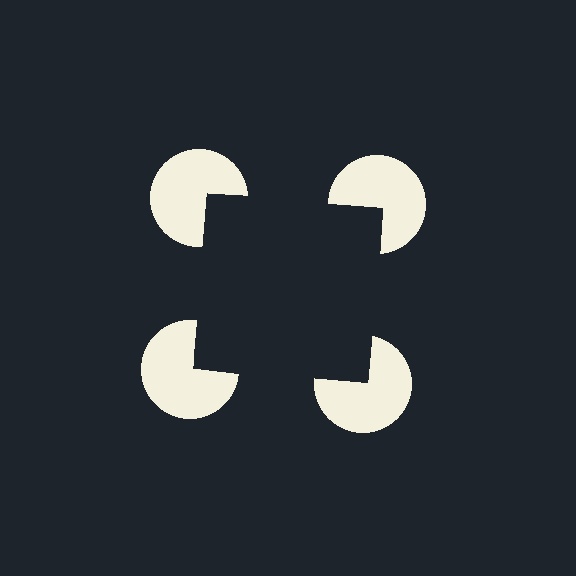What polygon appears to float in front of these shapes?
An illusory square — its edges are inferred from the aligned wedge cuts in the pac-man discs, not physically drawn.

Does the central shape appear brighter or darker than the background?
It typically appears slightly darker than the background, even though no actual brightness change is drawn.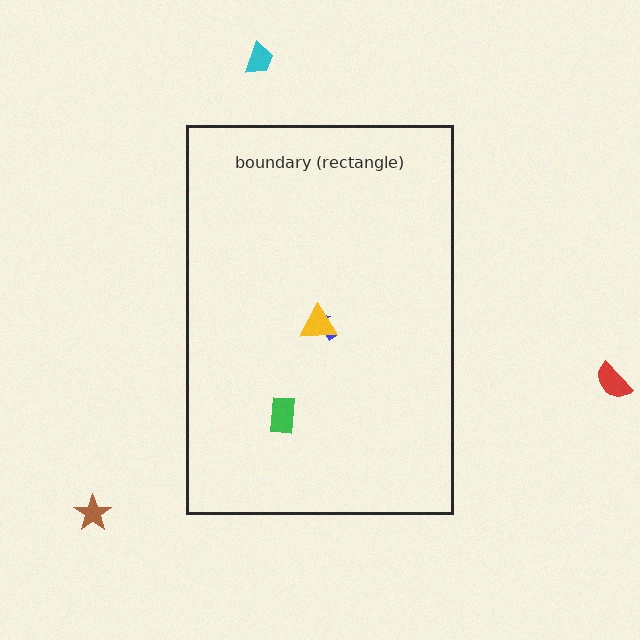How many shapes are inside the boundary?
3 inside, 3 outside.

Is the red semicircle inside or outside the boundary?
Outside.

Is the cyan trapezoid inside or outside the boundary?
Outside.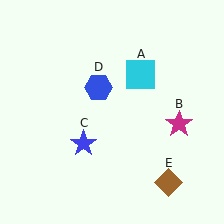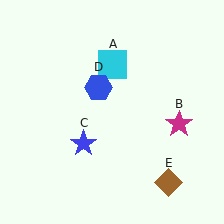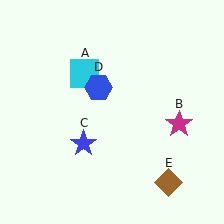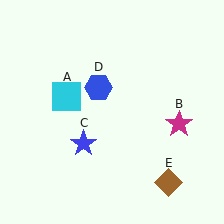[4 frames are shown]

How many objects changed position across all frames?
1 object changed position: cyan square (object A).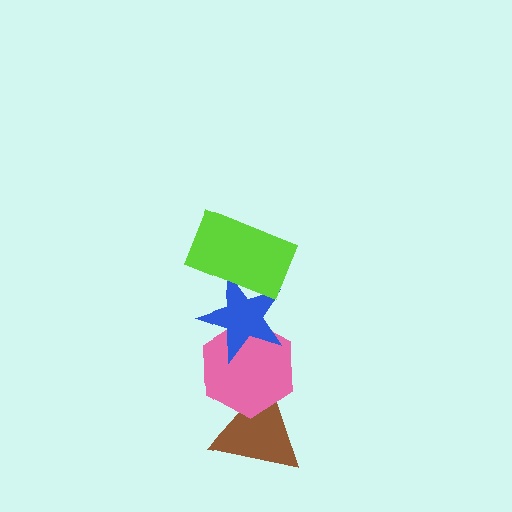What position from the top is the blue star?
The blue star is 2nd from the top.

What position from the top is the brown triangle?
The brown triangle is 4th from the top.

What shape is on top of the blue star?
The lime rectangle is on top of the blue star.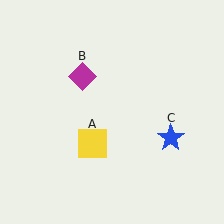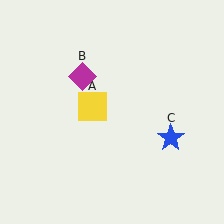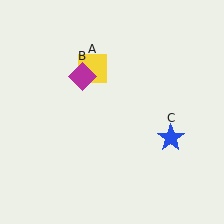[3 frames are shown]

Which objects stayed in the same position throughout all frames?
Magenta diamond (object B) and blue star (object C) remained stationary.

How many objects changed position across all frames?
1 object changed position: yellow square (object A).